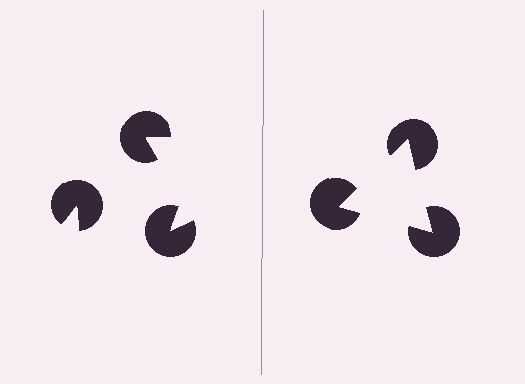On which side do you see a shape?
An illusory triangle appears on the right side. On the left side the wedge cuts are rotated, so no coherent shape forms.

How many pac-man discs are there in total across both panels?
6 — 3 on each side.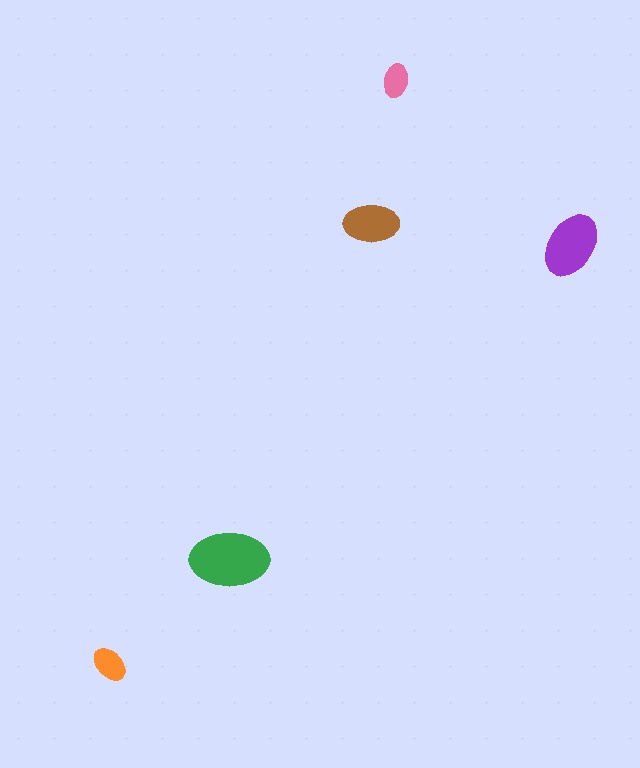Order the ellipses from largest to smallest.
the green one, the purple one, the brown one, the orange one, the pink one.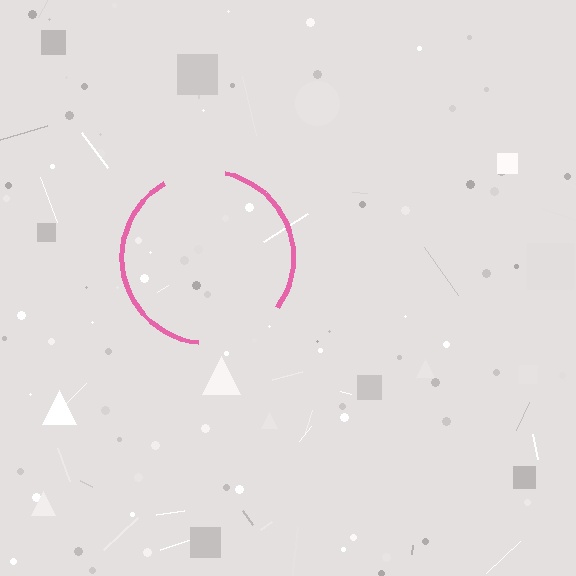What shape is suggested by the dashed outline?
The dashed outline suggests a circle.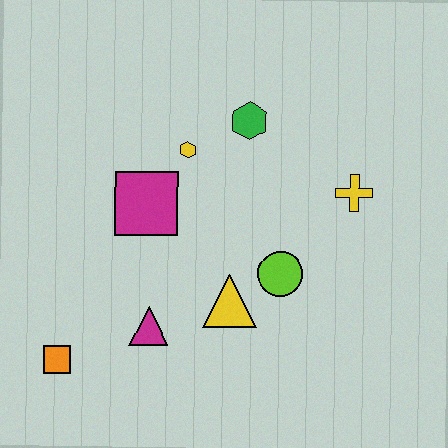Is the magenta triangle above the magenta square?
No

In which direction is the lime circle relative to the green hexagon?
The lime circle is below the green hexagon.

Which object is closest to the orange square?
The magenta triangle is closest to the orange square.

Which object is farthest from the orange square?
The yellow cross is farthest from the orange square.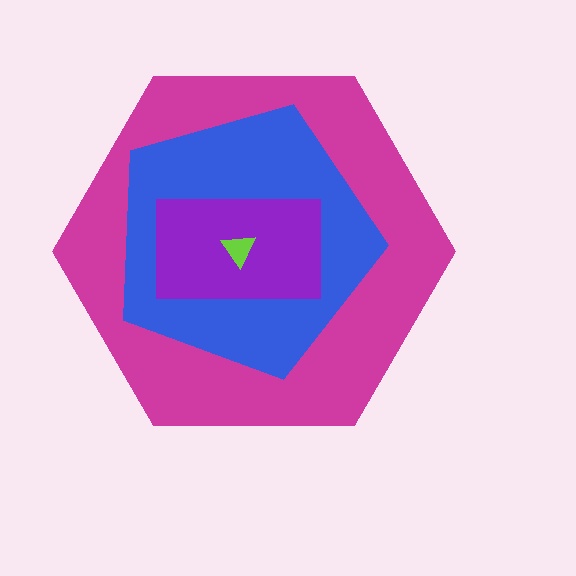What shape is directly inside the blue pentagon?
The purple rectangle.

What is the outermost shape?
The magenta hexagon.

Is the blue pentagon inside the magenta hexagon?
Yes.